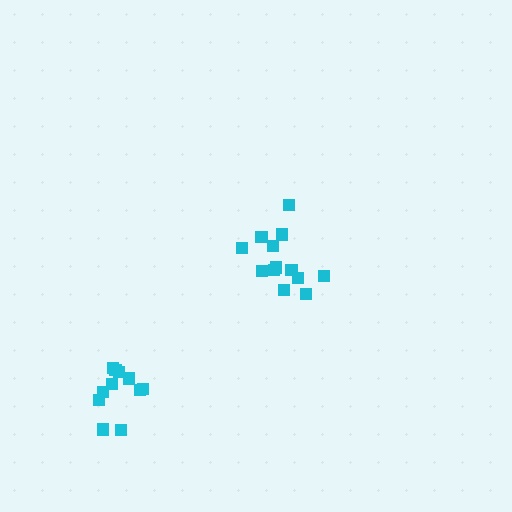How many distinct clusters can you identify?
There are 2 distinct clusters.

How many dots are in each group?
Group 1: 13 dots, Group 2: 11 dots (24 total).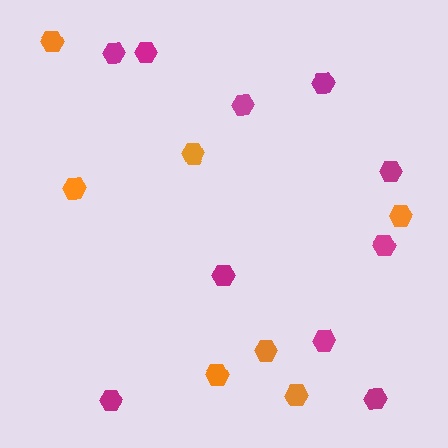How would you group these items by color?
There are 2 groups: one group of orange hexagons (7) and one group of magenta hexagons (10).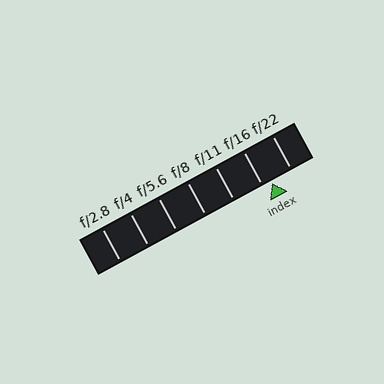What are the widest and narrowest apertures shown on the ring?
The widest aperture shown is f/2.8 and the narrowest is f/22.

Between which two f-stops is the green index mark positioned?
The index mark is between f/16 and f/22.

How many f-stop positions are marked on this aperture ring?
There are 7 f-stop positions marked.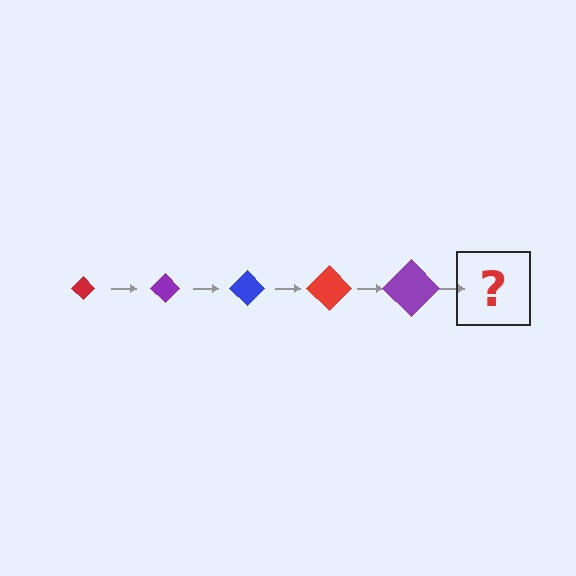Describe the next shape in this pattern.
It should be a blue diamond, larger than the previous one.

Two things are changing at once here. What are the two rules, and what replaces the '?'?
The two rules are that the diamond grows larger each step and the color cycles through red, purple, and blue. The '?' should be a blue diamond, larger than the previous one.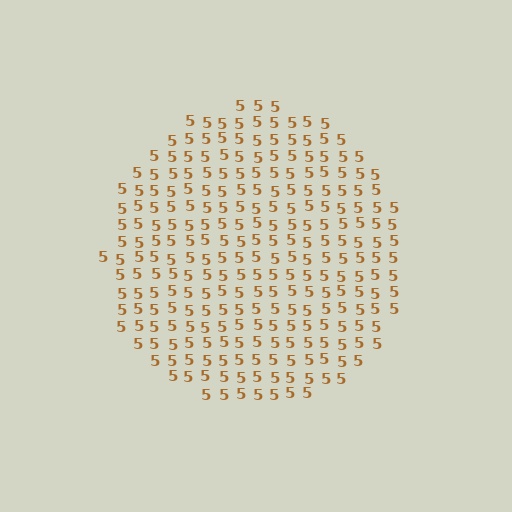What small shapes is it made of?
It is made of small digit 5's.